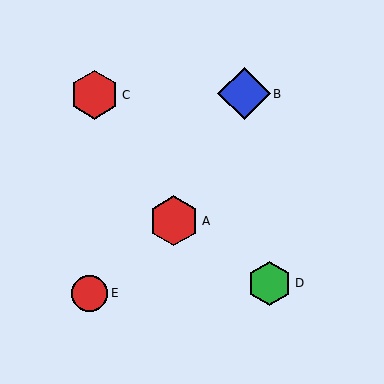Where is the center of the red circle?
The center of the red circle is at (90, 293).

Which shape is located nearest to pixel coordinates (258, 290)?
The green hexagon (labeled D) at (270, 283) is nearest to that location.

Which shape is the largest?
The blue diamond (labeled B) is the largest.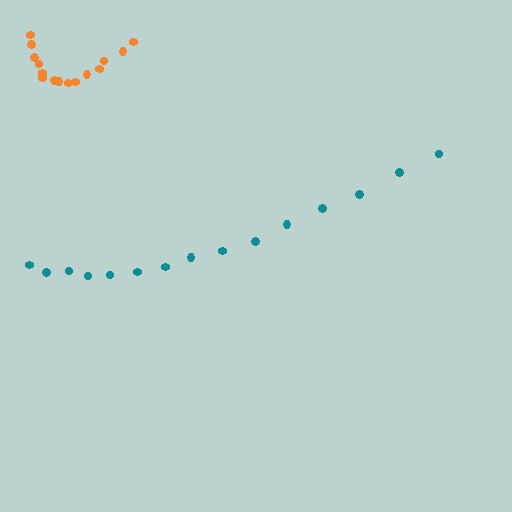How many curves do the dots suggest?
There are 2 distinct paths.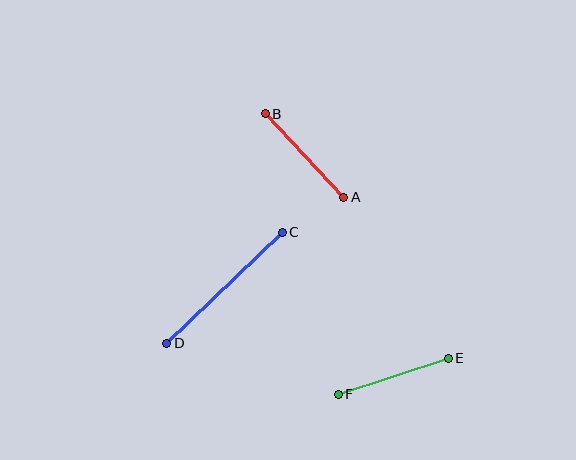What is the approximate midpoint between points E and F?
The midpoint is at approximately (393, 376) pixels.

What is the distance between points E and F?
The distance is approximately 116 pixels.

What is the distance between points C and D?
The distance is approximately 160 pixels.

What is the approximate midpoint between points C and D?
The midpoint is at approximately (224, 288) pixels.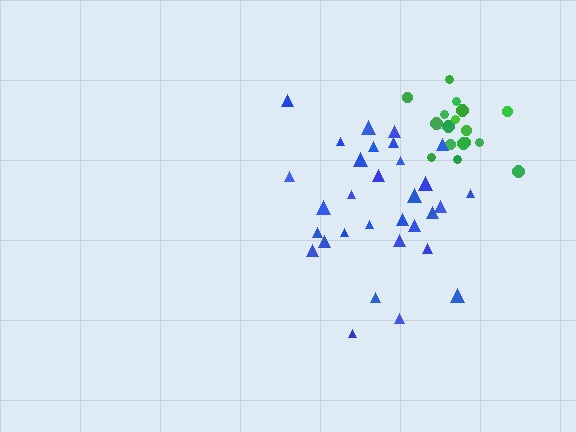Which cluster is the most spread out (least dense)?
Blue.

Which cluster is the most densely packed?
Green.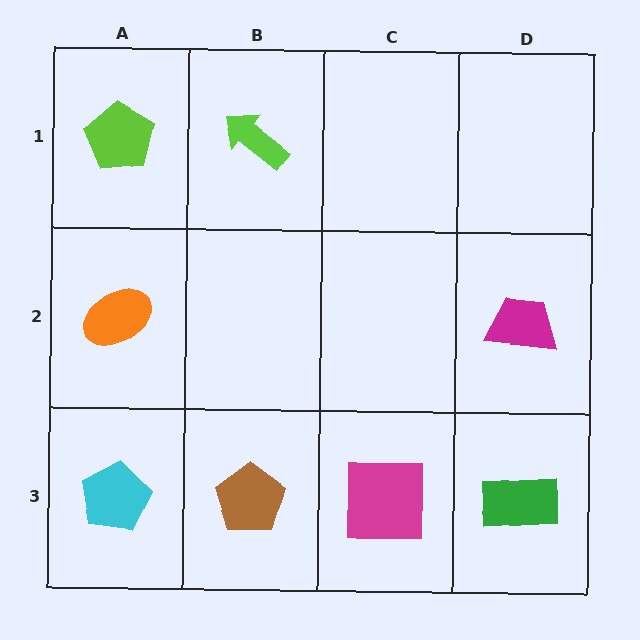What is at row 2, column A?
An orange ellipse.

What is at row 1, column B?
A lime arrow.